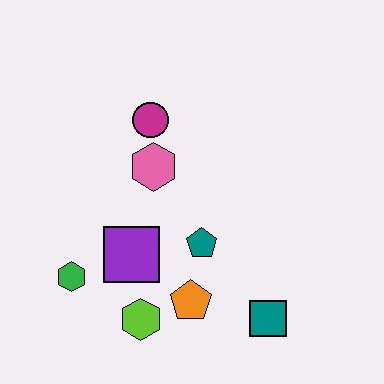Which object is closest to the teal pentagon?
The orange pentagon is closest to the teal pentagon.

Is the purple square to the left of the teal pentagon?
Yes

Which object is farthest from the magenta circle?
The teal square is farthest from the magenta circle.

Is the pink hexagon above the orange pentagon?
Yes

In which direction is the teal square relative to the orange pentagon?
The teal square is to the right of the orange pentagon.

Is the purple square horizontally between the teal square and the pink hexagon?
No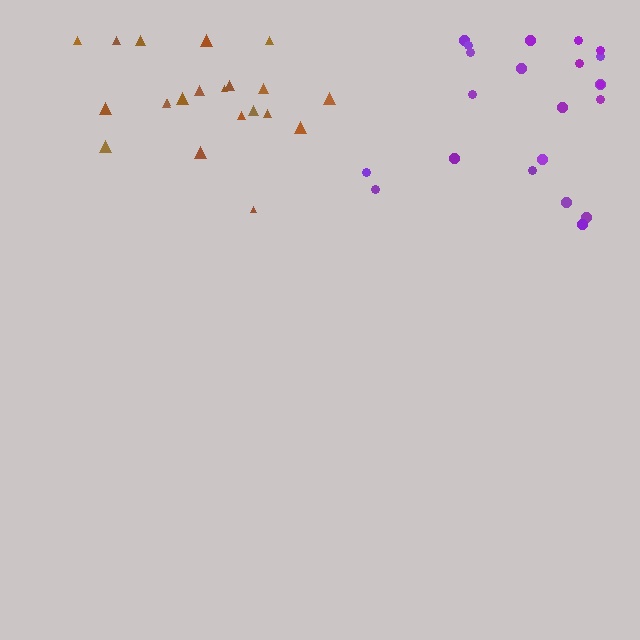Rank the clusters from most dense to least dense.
purple, brown.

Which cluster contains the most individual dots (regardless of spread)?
Brown (22).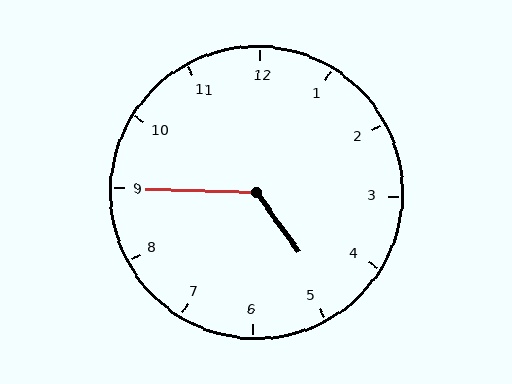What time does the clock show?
4:45.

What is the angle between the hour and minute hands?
Approximately 128 degrees.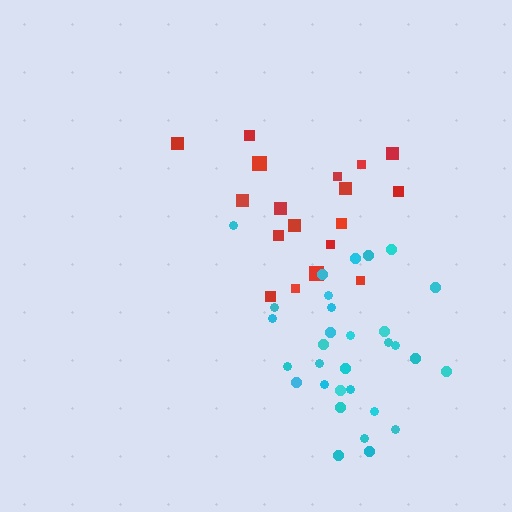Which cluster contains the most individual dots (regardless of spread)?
Cyan (31).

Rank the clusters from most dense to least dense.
cyan, red.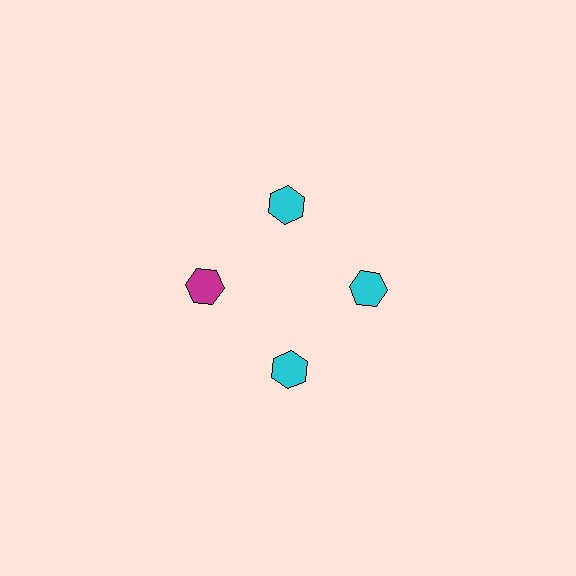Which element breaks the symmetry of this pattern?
The magenta hexagon at roughly the 9 o'clock position breaks the symmetry. All other shapes are cyan hexagons.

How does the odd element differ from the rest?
It has a different color: magenta instead of cyan.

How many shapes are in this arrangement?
There are 4 shapes arranged in a ring pattern.